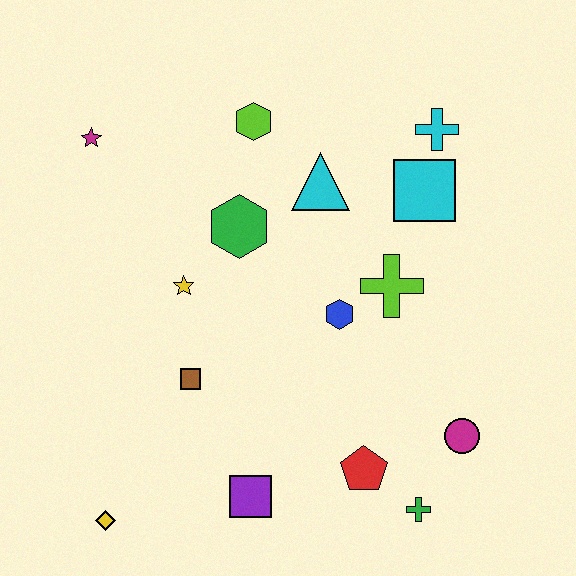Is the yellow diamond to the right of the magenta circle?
No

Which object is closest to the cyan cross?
The cyan square is closest to the cyan cross.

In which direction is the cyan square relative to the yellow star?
The cyan square is to the right of the yellow star.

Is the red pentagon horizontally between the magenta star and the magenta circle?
Yes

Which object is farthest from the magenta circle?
The magenta star is farthest from the magenta circle.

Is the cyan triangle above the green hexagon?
Yes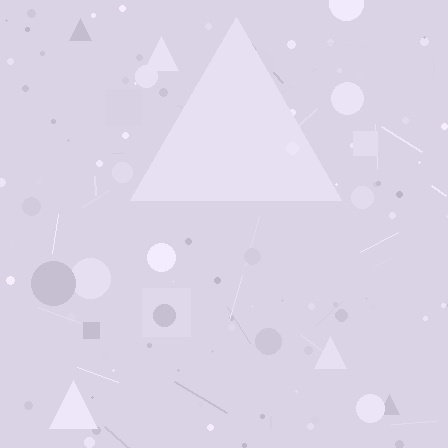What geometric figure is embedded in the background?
A triangle is embedded in the background.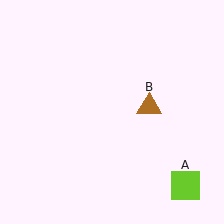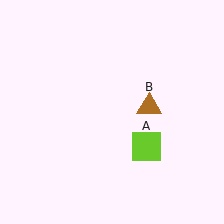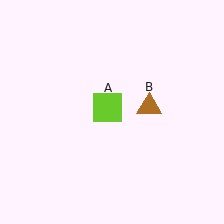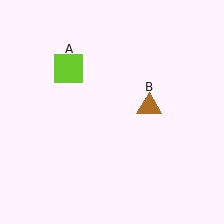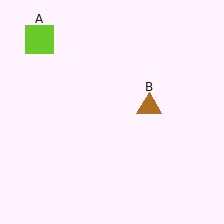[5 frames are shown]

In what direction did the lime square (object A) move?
The lime square (object A) moved up and to the left.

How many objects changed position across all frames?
1 object changed position: lime square (object A).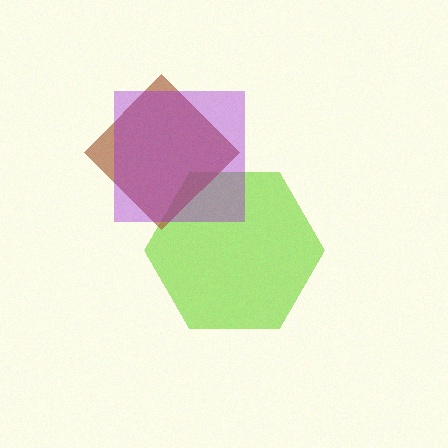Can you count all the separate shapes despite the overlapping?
Yes, there are 3 separate shapes.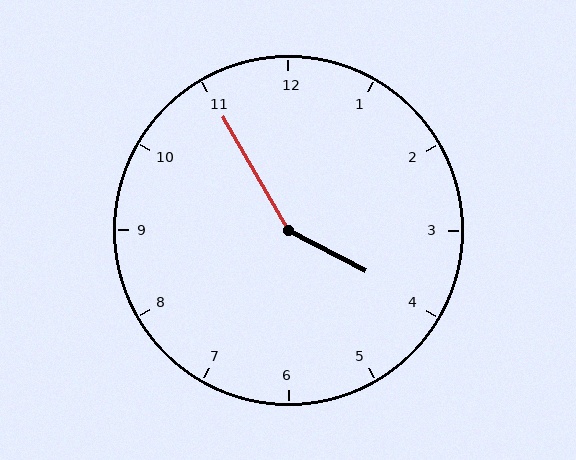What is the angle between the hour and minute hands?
Approximately 148 degrees.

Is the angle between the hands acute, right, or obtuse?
It is obtuse.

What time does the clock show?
3:55.